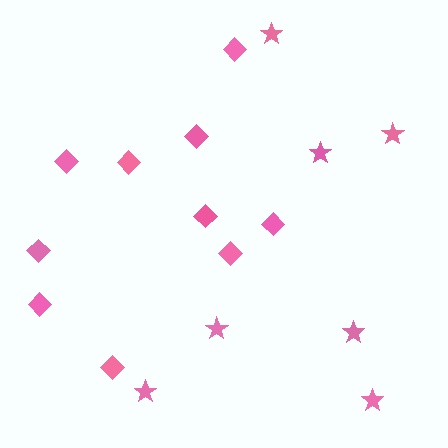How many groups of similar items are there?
There are 2 groups: one group of diamonds (10) and one group of stars (7).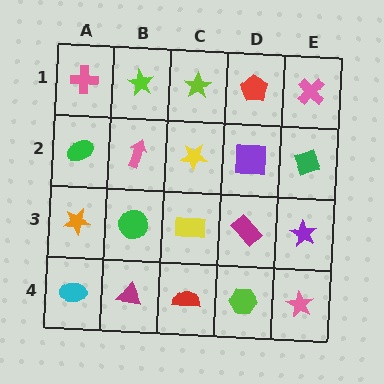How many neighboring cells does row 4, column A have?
2.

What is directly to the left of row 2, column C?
A pink arrow.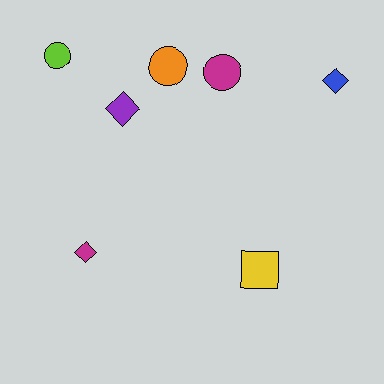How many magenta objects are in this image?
There are 2 magenta objects.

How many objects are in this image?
There are 7 objects.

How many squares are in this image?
There is 1 square.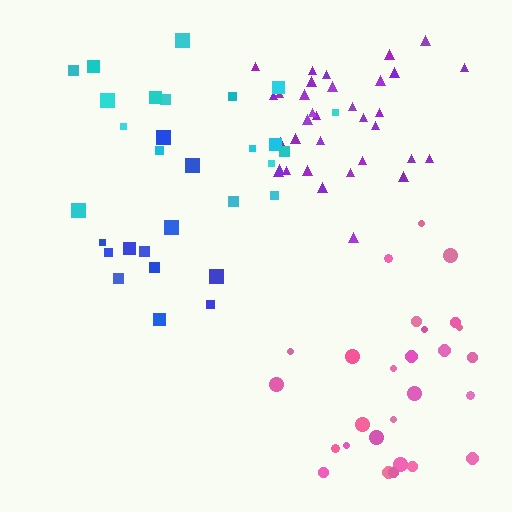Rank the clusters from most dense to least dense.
purple, pink, cyan, blue.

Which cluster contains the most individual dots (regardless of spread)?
Purple (34).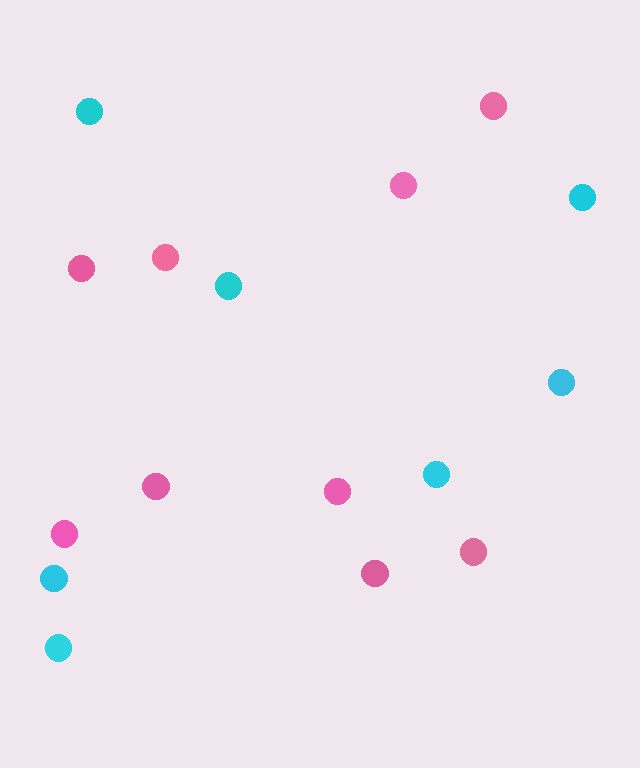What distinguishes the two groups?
There are 2 groups: one group of cyan circles (7) and one group of pink circles (9).